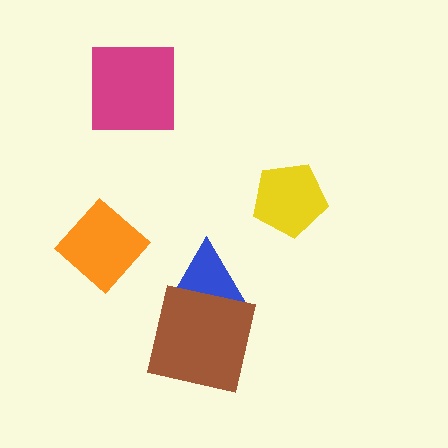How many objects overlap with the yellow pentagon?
0 objects overlap with the yellow pentagon.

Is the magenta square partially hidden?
No, no other shape covers it.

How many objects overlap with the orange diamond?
0 objects overlap with the orange diamond.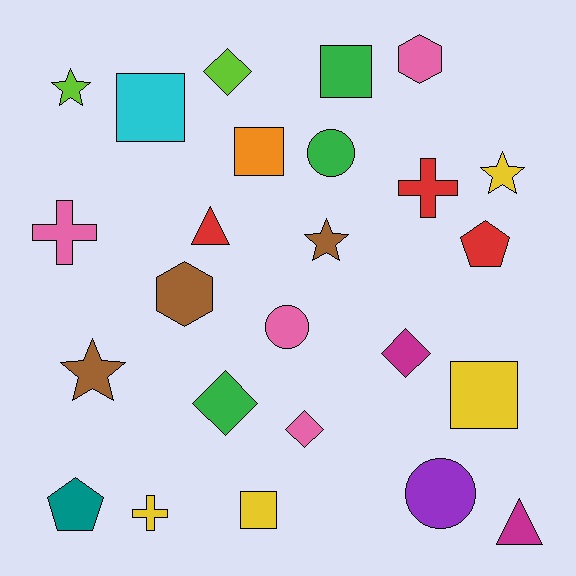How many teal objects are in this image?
There is 1 teal object.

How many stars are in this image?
There are 4 stars.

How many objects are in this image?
There are 25 objects.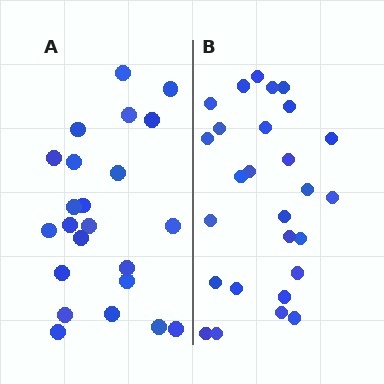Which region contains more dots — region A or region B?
Region B (the right region) has more dots.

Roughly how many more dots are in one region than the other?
Region B has about 4 more dots than region A.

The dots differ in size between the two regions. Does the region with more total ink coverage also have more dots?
No. Region A has more total ink coverage because its dots are larger, but region B actually contains more individual dots. Total area can be misleading — the number of items is what matters here.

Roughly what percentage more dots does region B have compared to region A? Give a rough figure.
About 15% more.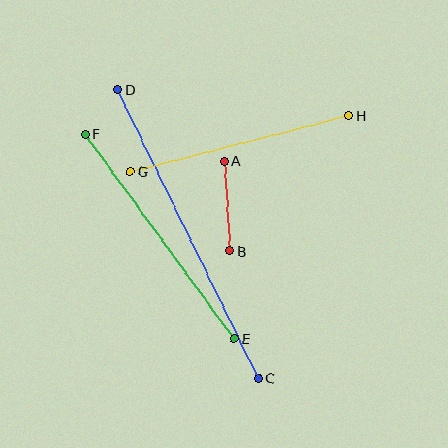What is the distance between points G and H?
The distance is approximately 226 pixels.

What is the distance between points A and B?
The distance is approximately 90 pixels.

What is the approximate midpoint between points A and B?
The midpoint is at approximately (227, 206) pixels.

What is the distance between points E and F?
The distance is approximately 253 pixels.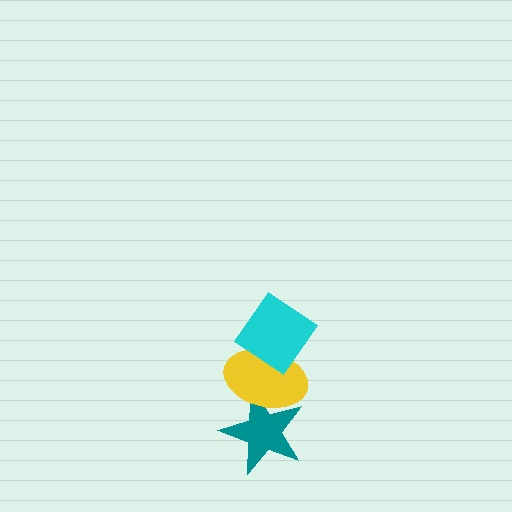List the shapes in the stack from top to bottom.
From top to bottom: the cyan diamond, the yellow ellipse, the teal star.